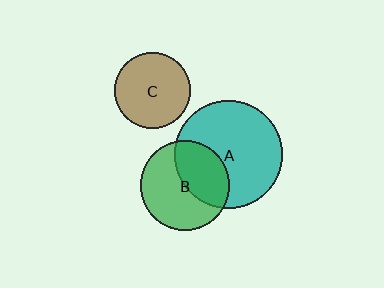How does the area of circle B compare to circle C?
Approximately 1.4 times.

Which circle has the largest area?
Circle A (teal).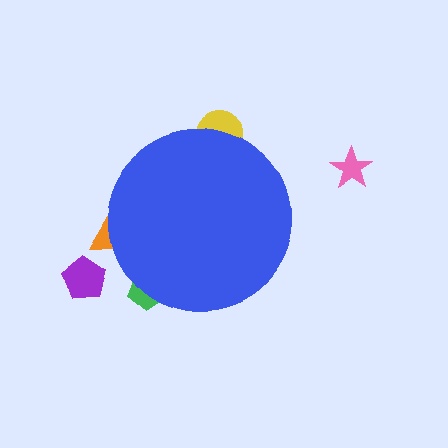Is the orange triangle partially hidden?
Yes, the orange triangle is partially hidden behind the blue circle.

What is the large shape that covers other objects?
A blue circle.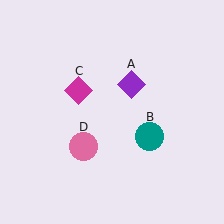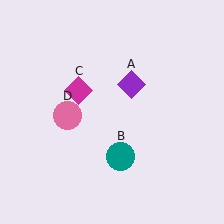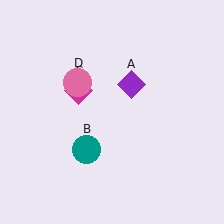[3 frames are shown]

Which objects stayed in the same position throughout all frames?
Purple diamond (object A) and magenta diamond (object C) remained stationary.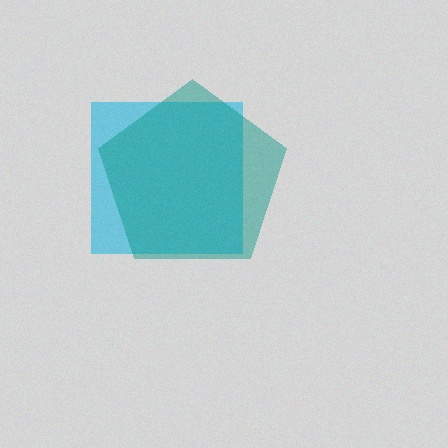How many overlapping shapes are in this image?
There are 2 overlapping shapes in the image.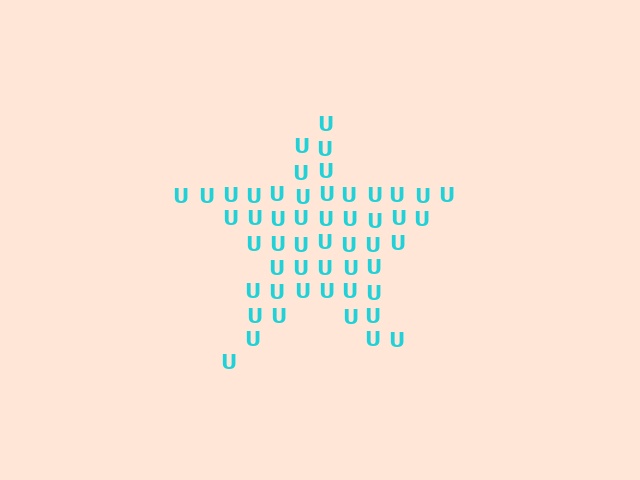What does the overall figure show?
The overall figure shows a star.